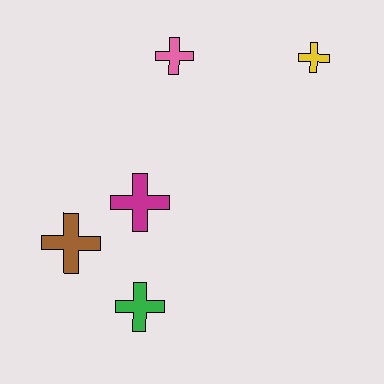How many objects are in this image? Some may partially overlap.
There are 5 objects.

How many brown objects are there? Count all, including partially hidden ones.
There is 1 brown object.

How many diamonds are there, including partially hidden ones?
There are no diamonds.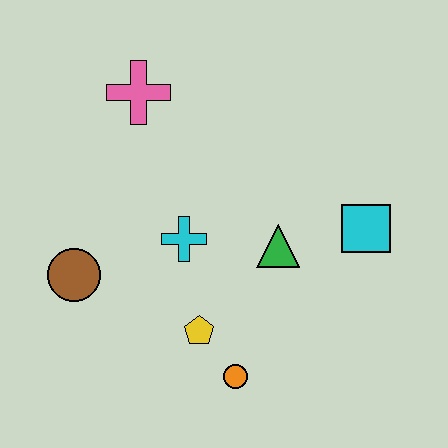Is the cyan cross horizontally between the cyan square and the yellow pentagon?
No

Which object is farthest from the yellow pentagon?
The pink cross is farthest from the yellow pentagon.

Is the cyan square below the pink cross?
Yes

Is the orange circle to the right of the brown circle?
Yes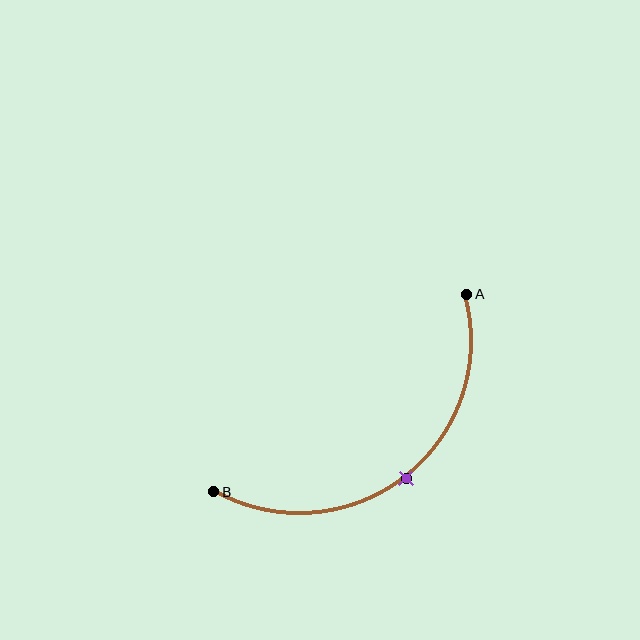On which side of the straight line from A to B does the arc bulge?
The arc bulges below and to the right of the straight line connecting A and B.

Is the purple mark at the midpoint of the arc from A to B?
Yes. The purple mark lies on the arc at equal arc-length from both A and B — it is the arc midpoint.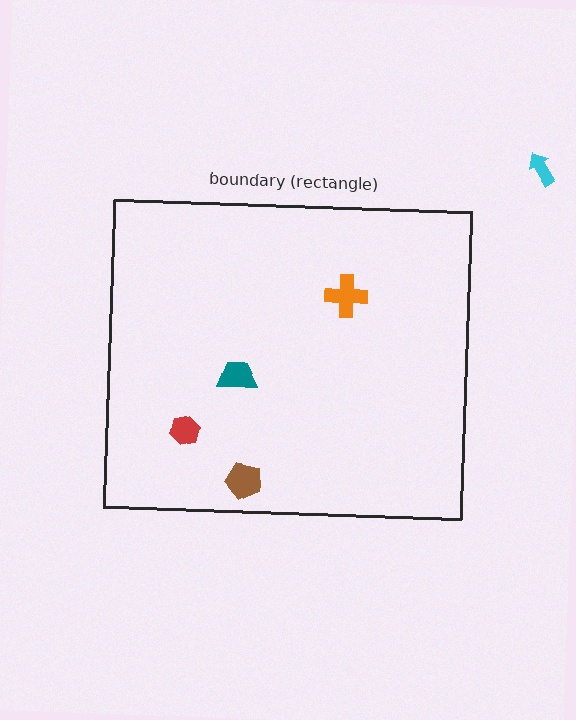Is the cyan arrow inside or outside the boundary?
Outside.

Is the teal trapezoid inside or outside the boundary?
Inside.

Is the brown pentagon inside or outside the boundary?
Inside.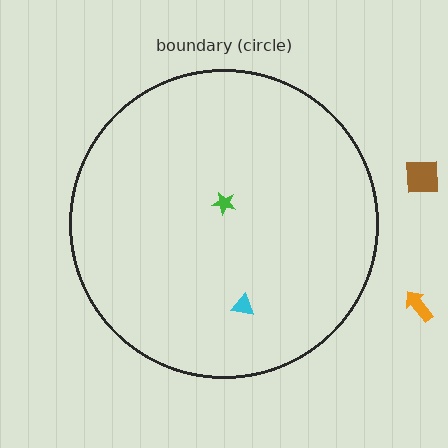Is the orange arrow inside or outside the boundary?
Outside.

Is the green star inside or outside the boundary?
Inside.